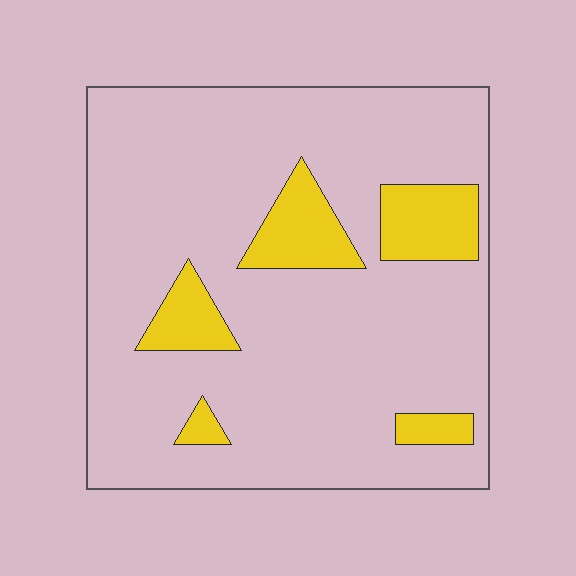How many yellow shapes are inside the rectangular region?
5.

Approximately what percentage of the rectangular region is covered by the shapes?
Approximately 15%.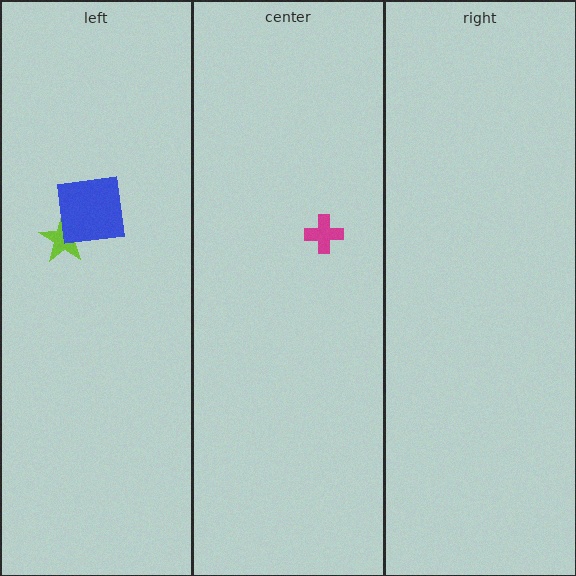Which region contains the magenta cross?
The center region.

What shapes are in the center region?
The magenta cross.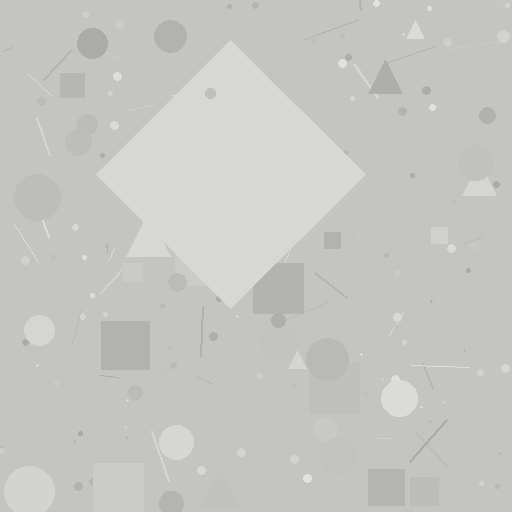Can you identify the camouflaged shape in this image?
The camouflaged shape is a diamond.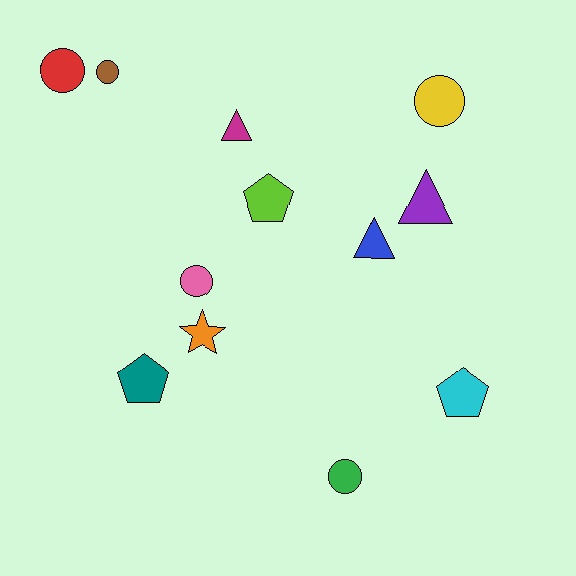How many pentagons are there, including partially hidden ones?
There are 3 pentagons.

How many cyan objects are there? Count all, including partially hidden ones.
There is 1 cyan object.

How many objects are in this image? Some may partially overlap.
There are 12 objects.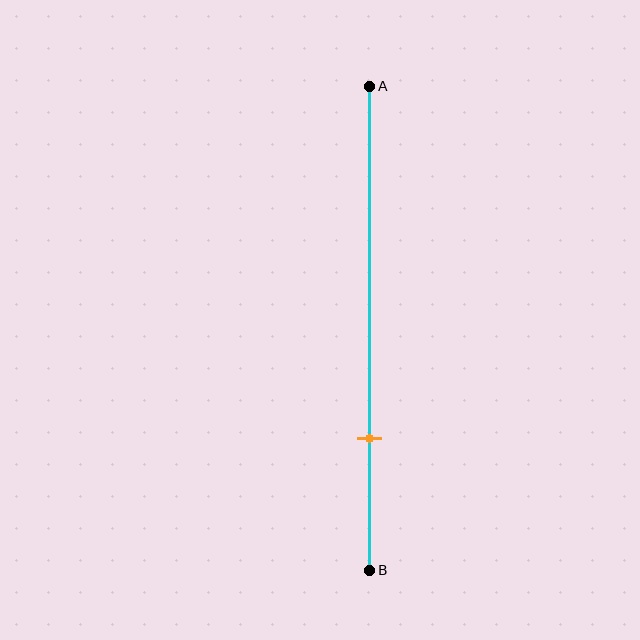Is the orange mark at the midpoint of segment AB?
No, the mark is at about 75% from A, not at the 50% midpoint.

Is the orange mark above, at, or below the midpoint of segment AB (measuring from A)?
The orange mark is below the midpoint of segment AB.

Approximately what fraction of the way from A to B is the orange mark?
The orange mark is approximately 75% of the way from A to B.